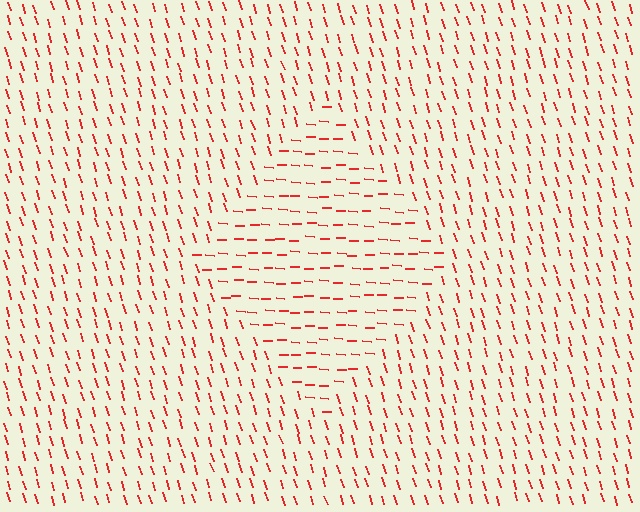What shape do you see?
I see a diamond.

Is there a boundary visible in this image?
Yes, there is a texture boundary formed by a change in line orientation.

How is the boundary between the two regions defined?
The boundary is defined purely by a change in line orientation (approximately 69 degrees difference). All lines are the same color and thickness.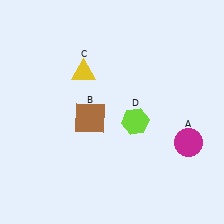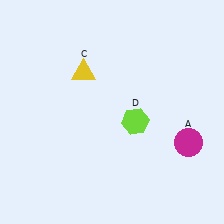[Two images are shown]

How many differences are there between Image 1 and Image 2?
There is 1 difference between the two images.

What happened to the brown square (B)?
The brown square (B) was removed in Image 2. It was in the bottom-left area of Image 1.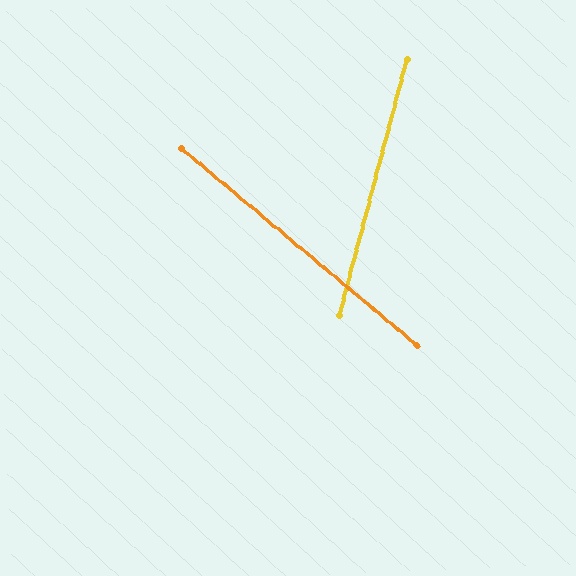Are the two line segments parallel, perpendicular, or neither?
Neither parallel nor perpendicular — they differ by about 65°.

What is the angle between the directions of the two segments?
Approximately 65 degrees.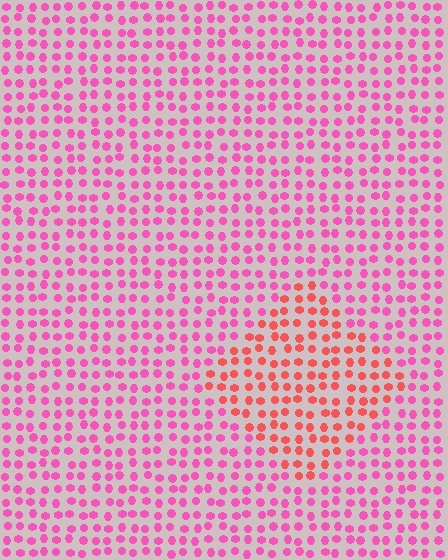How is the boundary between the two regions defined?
The boundary is defined purely by a slight shift in hue (about 36 degrees). Spacing, size, and orientation are identical on both sides.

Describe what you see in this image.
The image is filled with small pink elements in a uniform arrangement. A diamond-shaped region is visible where the elements are tinted to a slightly different hue, forming a subtle color boundary.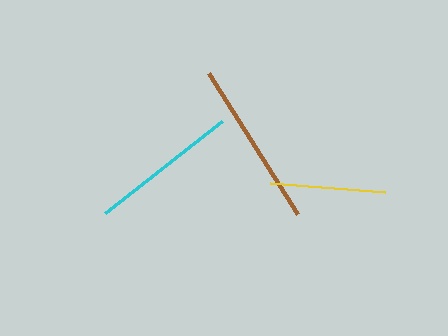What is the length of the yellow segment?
The yellow segment is approximately 115 pixels long.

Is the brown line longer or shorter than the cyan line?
The brown line is longer than the cyan line.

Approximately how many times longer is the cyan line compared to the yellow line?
The cyan line is approximately 1.3 times the length of the yellow line.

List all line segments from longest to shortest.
From longest to shortest: brown, cyan, yellow.